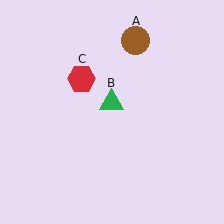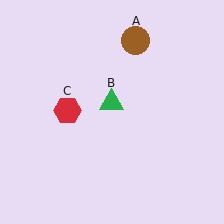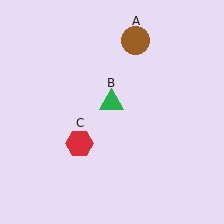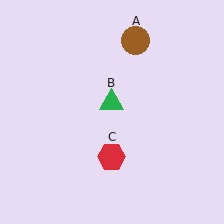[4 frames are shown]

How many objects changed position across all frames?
1 object changed position: red hexagon (object C).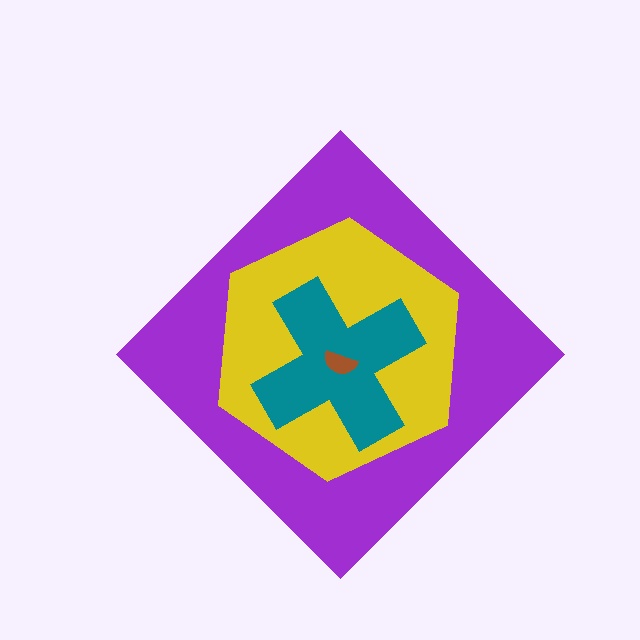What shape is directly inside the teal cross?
The brown semicircle.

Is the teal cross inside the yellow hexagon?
Yes.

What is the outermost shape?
The purple diamond.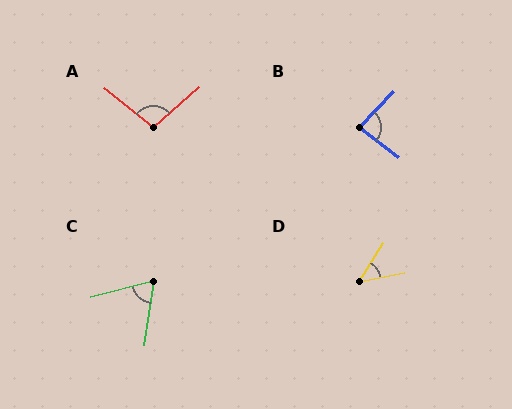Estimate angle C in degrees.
Approximately 67 degrees.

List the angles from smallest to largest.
D (46°), C (67°), B (83°), A (100°).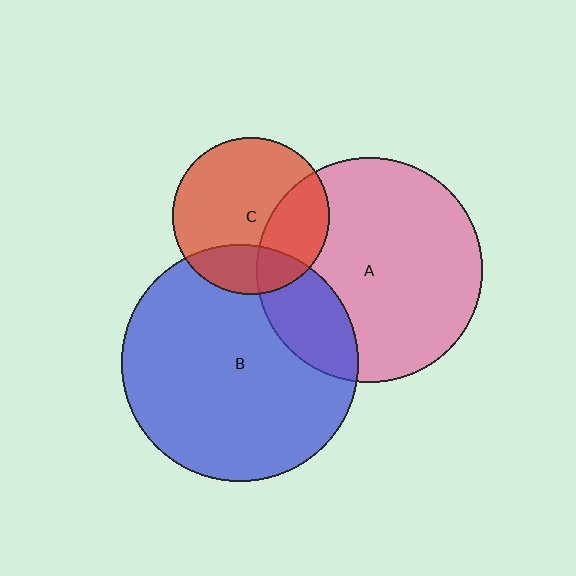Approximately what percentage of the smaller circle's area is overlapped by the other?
Approximately 20%.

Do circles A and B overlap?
Yes.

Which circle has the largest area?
Circle B (blue).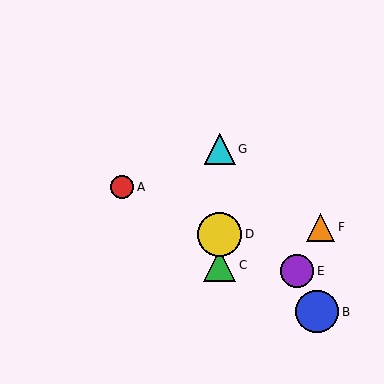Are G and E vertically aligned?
No, G is at x≈220 and E is at x≈297.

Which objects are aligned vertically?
Objects C, D, G are aligned vertically.